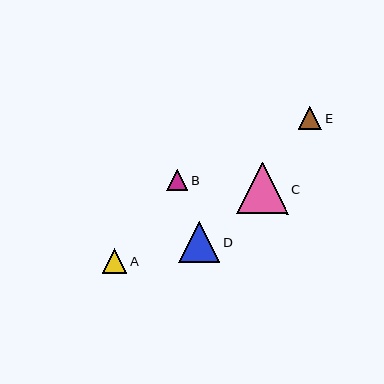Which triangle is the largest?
Triangle C is the largest with a size of approximately 51 pixels.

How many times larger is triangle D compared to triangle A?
Triangle D is approximately 1.7 times the size of triangle A.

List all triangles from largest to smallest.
From largest to smallest: C, D, A, E, B.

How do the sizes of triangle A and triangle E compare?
Triangle A and triangle E are approximately the same size.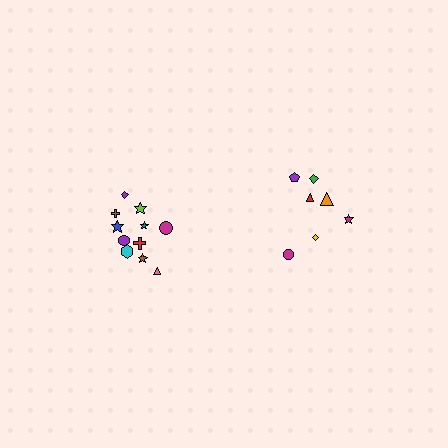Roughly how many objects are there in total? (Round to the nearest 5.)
Roughly 20 objects in total.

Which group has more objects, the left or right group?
The left group.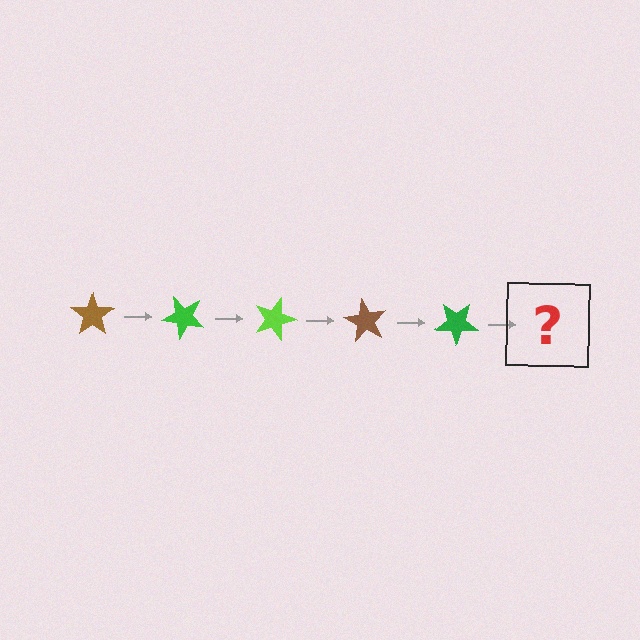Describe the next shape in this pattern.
It should be a lime star, rotated 225 degrees from the start.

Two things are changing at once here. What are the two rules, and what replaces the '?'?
The two rules are that it rotates 45 degrees each step and the color cycles through brown, green, and lime. The '?' should be a lime star, rotated 225 degrees from the start.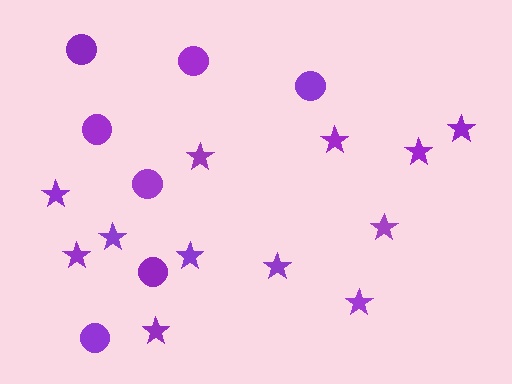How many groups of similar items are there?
There are 2 groups: one group of circles (7) and one group of stars (12).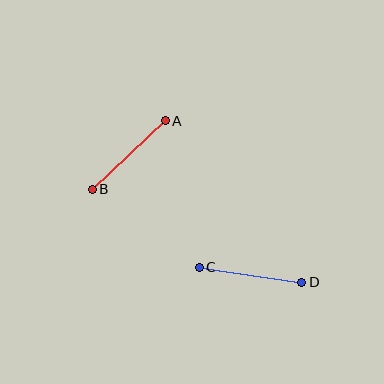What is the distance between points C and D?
The distance is approximately 103 pixels.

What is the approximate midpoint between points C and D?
The midpoint is at approximately (251, 275) pixels.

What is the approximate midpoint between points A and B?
The midpoint is at approximately (129, 155) pixels.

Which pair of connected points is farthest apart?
Points C and D are farthest apart.